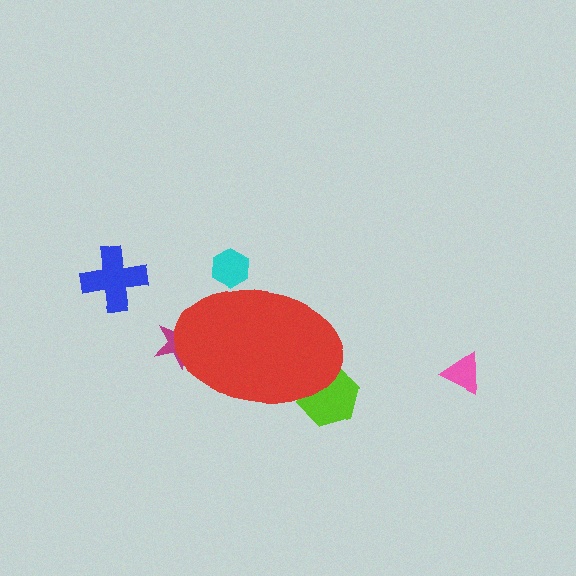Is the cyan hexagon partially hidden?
Yes, the cyan hexagon is partially hidden behind the red ellipse.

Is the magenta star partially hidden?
Yes, the magenta star is partially hidden behind the red ellipse.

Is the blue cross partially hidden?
No, the blue cross is fully visible.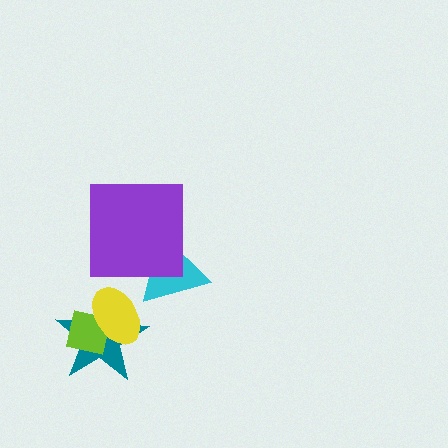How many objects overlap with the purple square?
1 object overlaps with the purple square.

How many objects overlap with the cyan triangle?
1 object overlaps with the cyan triangle.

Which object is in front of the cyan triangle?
The purple square is in front of the cyan triangle.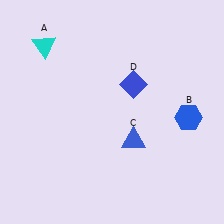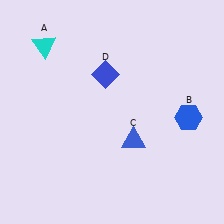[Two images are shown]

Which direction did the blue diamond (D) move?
The blue diamond (D) moved left.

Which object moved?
The blue diamond (D) moved left.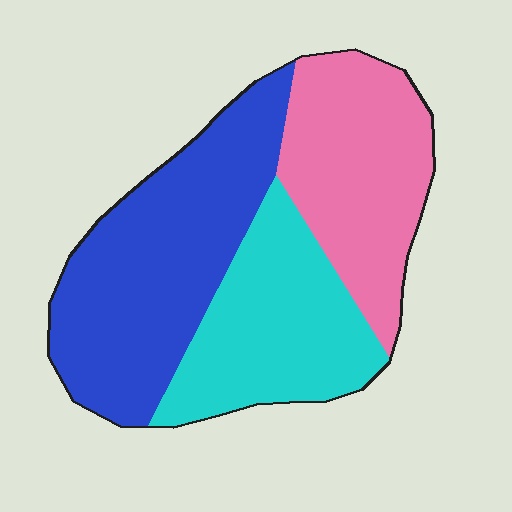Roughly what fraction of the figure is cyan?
Cyan covers 29% of the figure.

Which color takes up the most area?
Blue, at roughly 40%.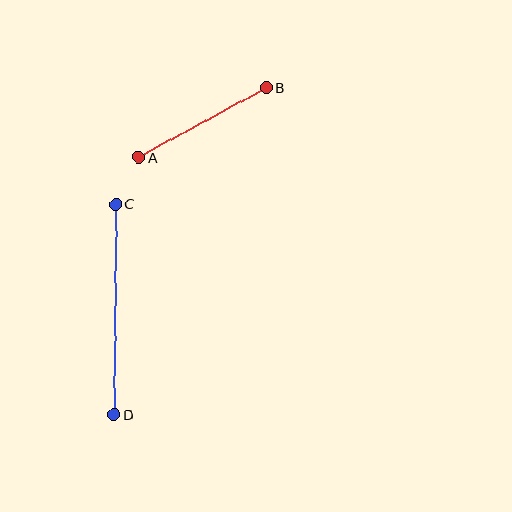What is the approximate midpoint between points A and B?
The midpoint is at approximately (202, 122) pixels.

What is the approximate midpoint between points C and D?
The midpoint is at approximately (115, 309) pixels.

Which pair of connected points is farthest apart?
Points C and D are farthest apart.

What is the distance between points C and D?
The distance is approximately 211 pixels.